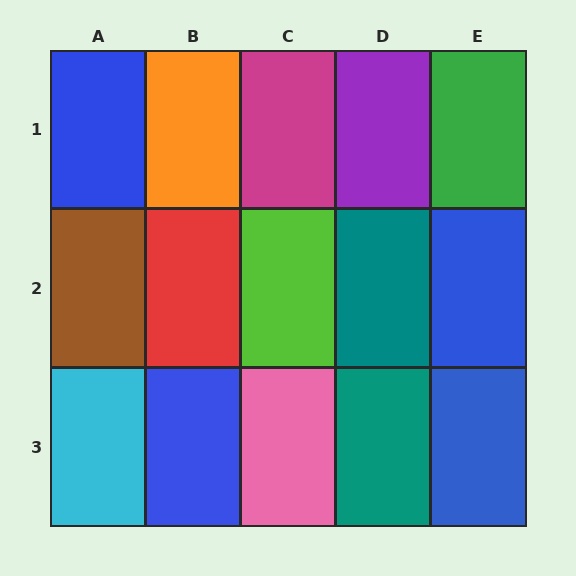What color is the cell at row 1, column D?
Purple.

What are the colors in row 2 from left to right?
Brown, red, lime, teal, blue.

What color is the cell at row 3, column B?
Blue.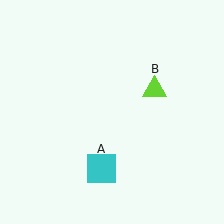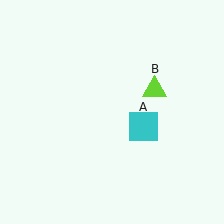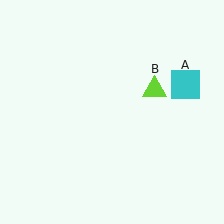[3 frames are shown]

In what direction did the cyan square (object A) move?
The cyan square (object A) moved up and to the right.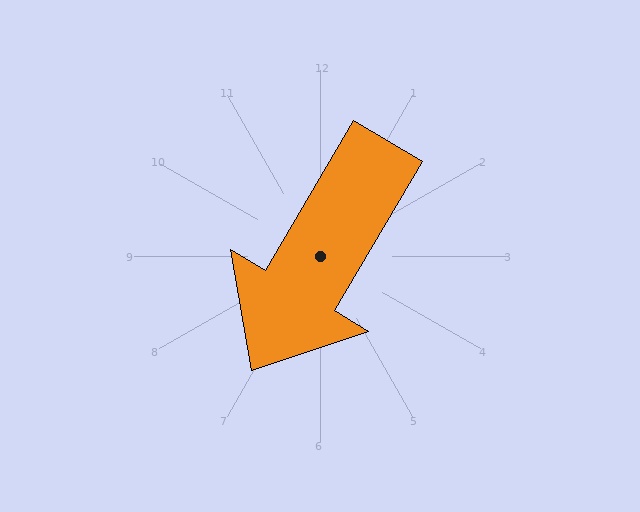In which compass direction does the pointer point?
Southwest.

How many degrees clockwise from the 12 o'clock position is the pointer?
Approximately 211 degrees.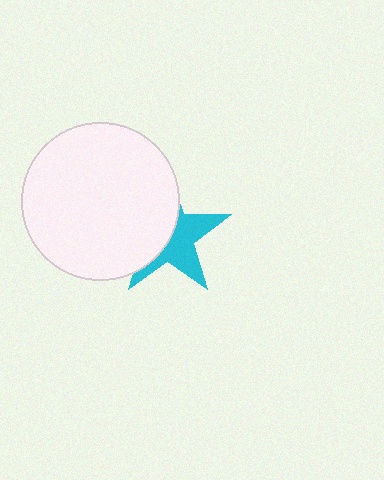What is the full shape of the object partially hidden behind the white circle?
The partially hidden object is a cyan star.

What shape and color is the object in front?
The object in front is a white circle.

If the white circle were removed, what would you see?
You would see the complete cyan star.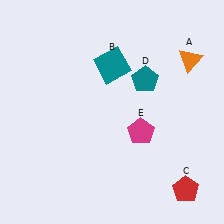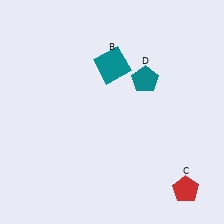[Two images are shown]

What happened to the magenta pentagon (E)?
The magenta pentagon (E) was removed in Image 2. It was in the bottom-right area of Image 1.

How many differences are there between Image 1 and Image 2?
There are 2 differences between the two images.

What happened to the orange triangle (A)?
The orange triangle (A) was removed in Image 2. It was in the top-right area of Image 1.